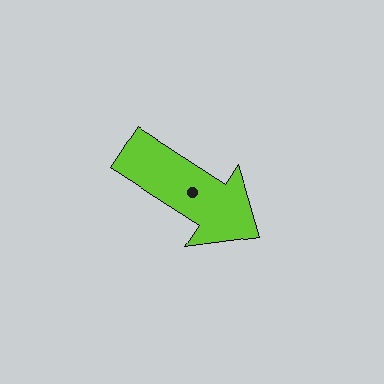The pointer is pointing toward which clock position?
Roughly 4 o'clock.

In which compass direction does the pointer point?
Southeast.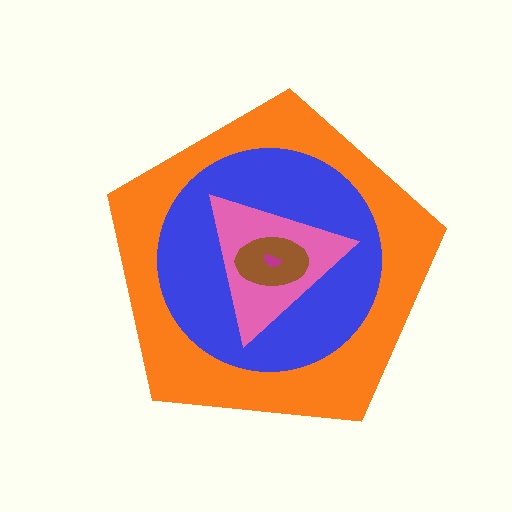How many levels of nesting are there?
5.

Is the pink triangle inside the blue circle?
Yes.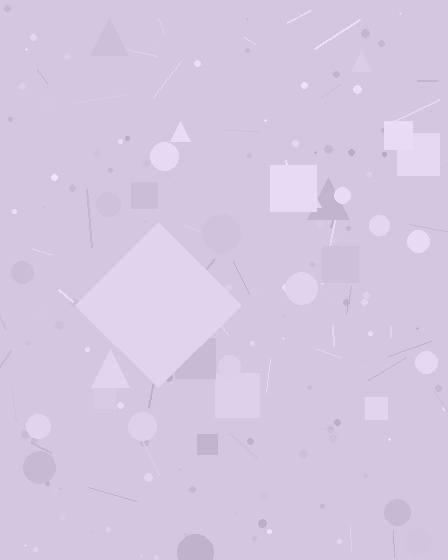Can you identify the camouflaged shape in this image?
The camouflaged shape is a diamond.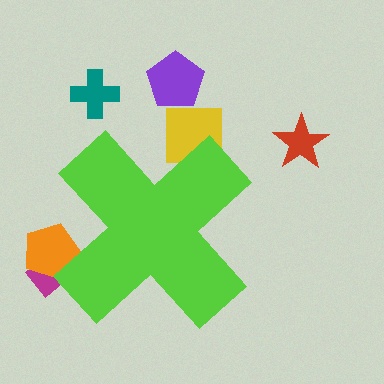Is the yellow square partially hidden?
Yes, the yellow square is partially hidden behind the lime cross.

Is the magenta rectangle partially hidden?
Yes, the magenta rectangle is partially hidden behind the lime cross.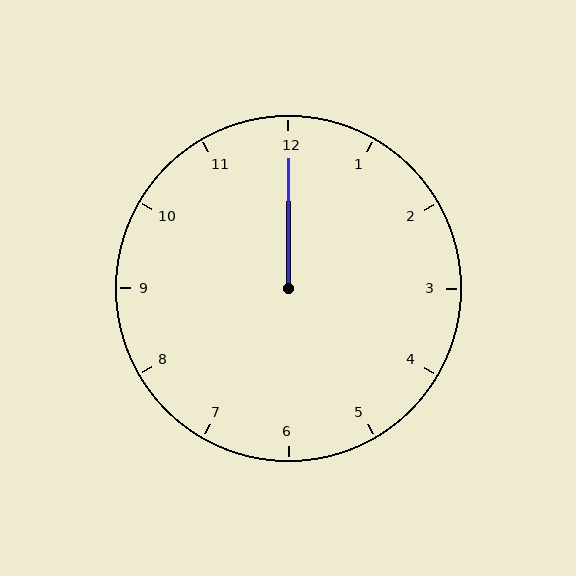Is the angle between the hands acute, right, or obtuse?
It is acute.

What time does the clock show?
12:00.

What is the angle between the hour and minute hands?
Approximately 0 degrees.